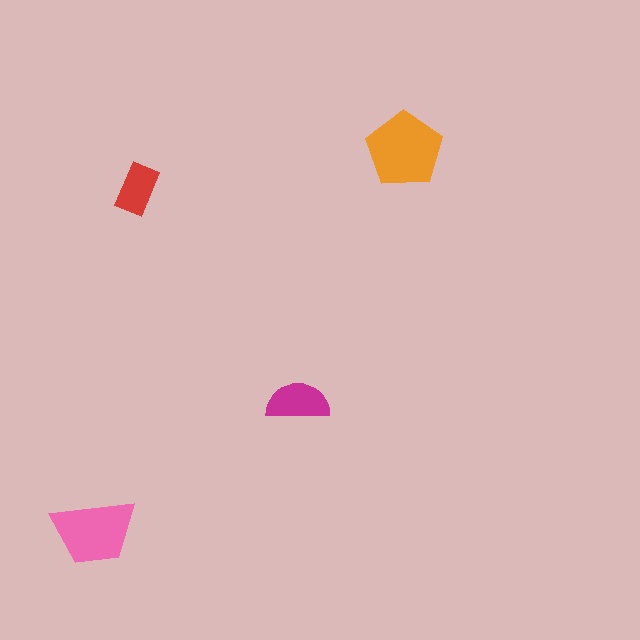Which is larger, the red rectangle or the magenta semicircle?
The magenta semicircle.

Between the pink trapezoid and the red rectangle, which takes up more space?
The pink trapezoid.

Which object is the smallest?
The red rectangle.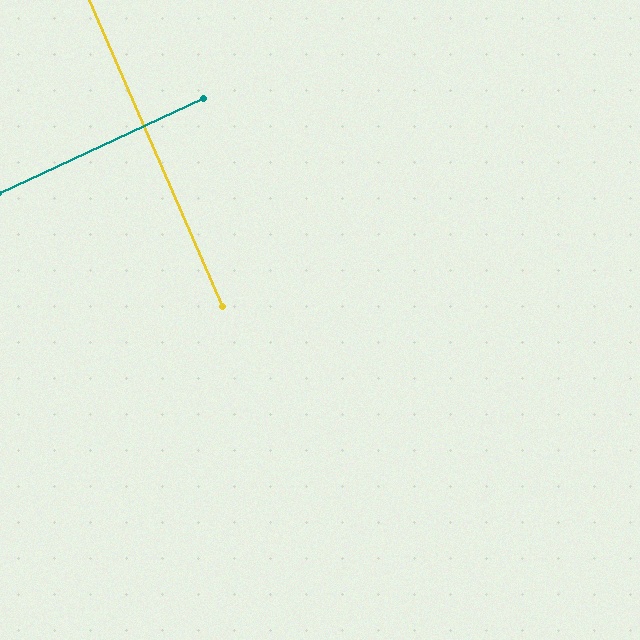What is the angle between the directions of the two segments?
Approximately 89 degrees.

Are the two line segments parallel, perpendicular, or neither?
Perpendicular — they meet at approximately 89°.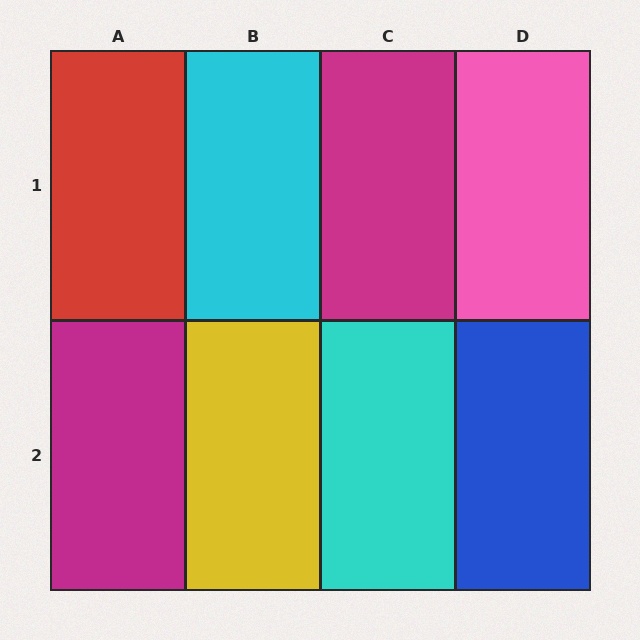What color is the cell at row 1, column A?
Red.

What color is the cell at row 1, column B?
Cyan.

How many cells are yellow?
1 cell is yellow.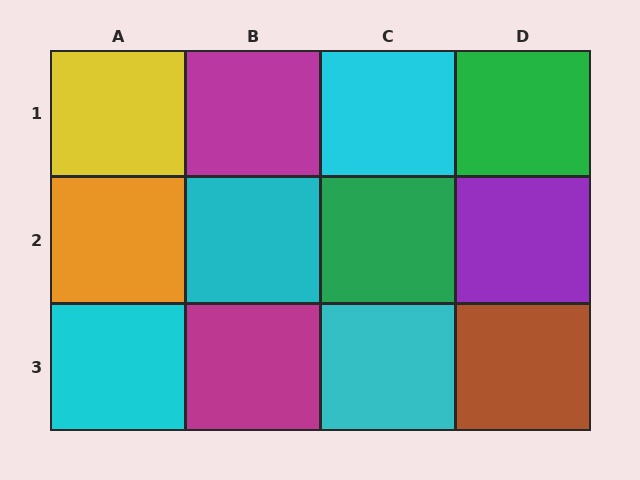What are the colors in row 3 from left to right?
Cyan, magenta, cyan, brown.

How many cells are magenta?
2 cells are magenta.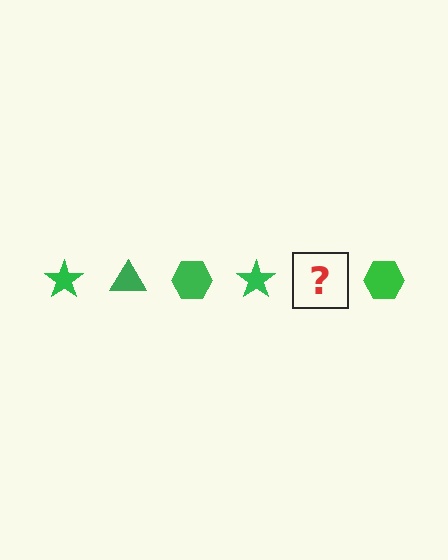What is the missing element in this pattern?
The missing element is a green triangle.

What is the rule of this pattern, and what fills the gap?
The rule is that the pattern cycles through star, triangle, hexagon shapes in green. The gap should be filled with a green triangle.